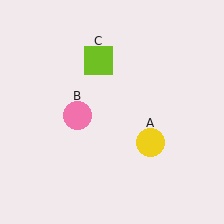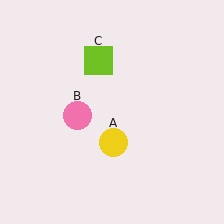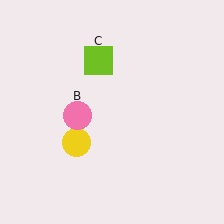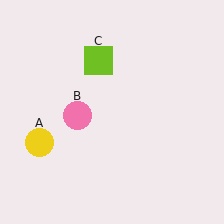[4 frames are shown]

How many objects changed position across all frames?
1 object changed position: yellow circle (object A).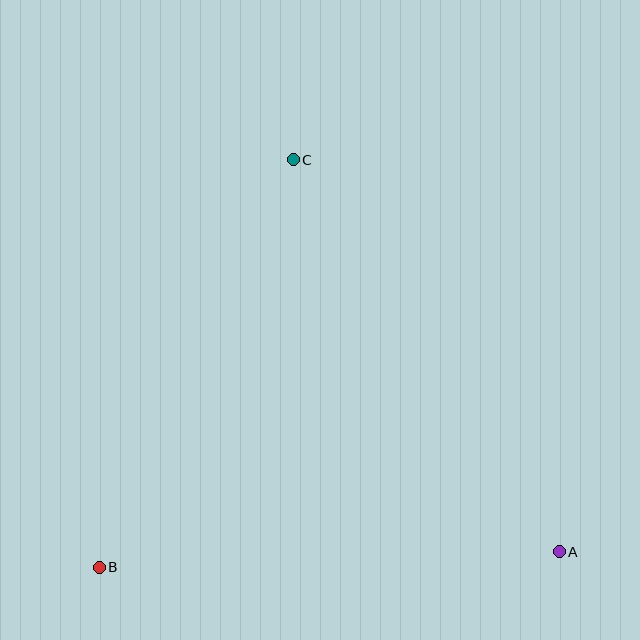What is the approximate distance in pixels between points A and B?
The distance between A and B is approximately 461 pixels.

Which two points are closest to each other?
Points B and C are closest to each other.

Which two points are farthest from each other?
Points A and C are farthest from each other.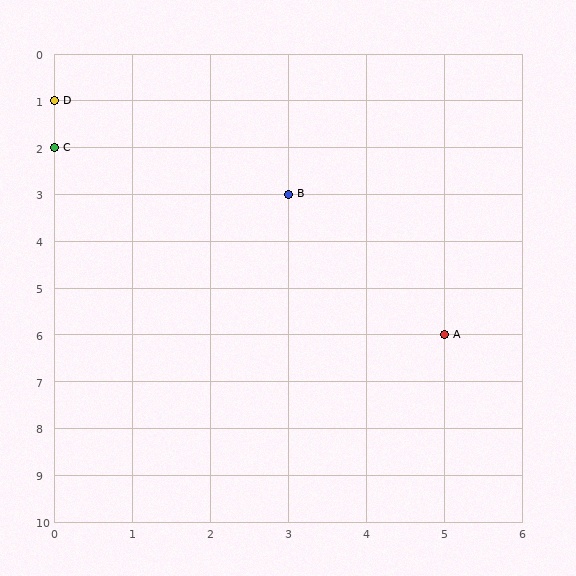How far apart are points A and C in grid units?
Points A and C are 5 columns and 4 rows apart (about 6.4 grid units diagonally).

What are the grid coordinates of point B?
Point B is at grid coordinates (3, 3).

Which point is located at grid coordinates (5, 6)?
Point A is at (5, 6).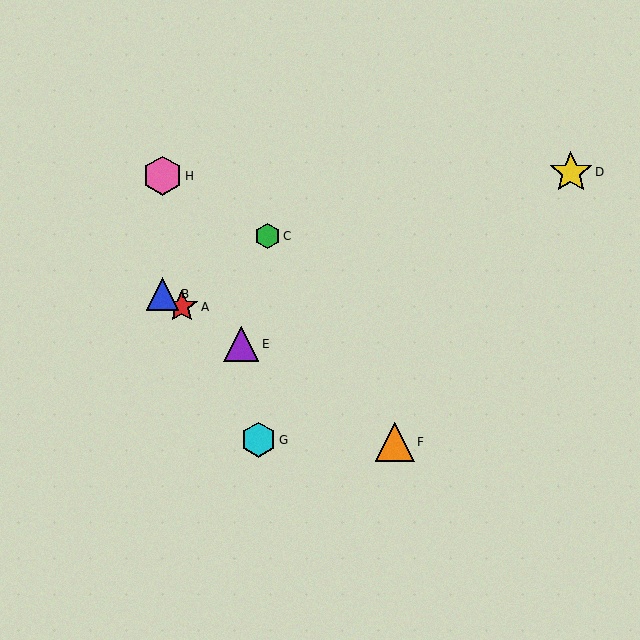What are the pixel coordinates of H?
Object H is at (163, 176).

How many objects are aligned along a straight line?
4 objects (A, B, E, F) are aligned along a straight line.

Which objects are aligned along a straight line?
Objects A, B, E, F are aligned along a straight line.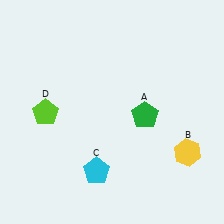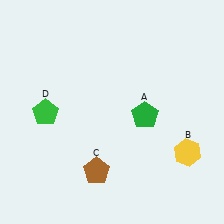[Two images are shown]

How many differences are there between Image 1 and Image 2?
There are 2 differences between the two images.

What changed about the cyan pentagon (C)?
In Image 1, C is cyan. In Image 2, it changed to brown.